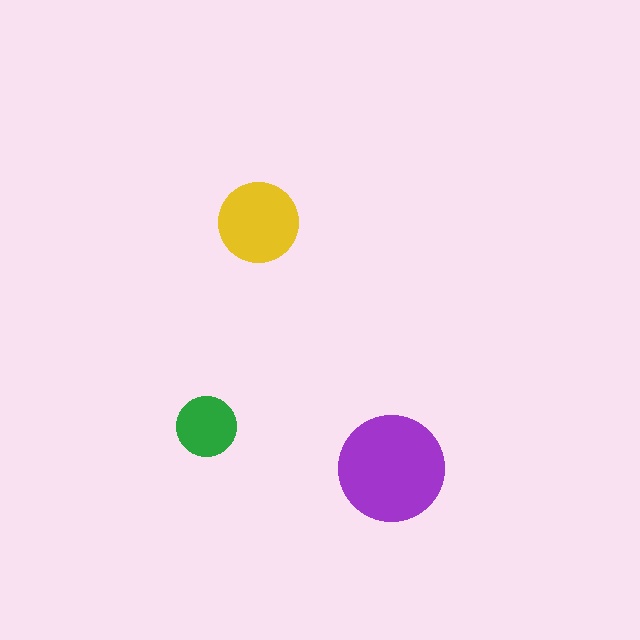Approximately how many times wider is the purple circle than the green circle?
About 2 times wider.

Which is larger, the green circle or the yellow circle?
The yellow one.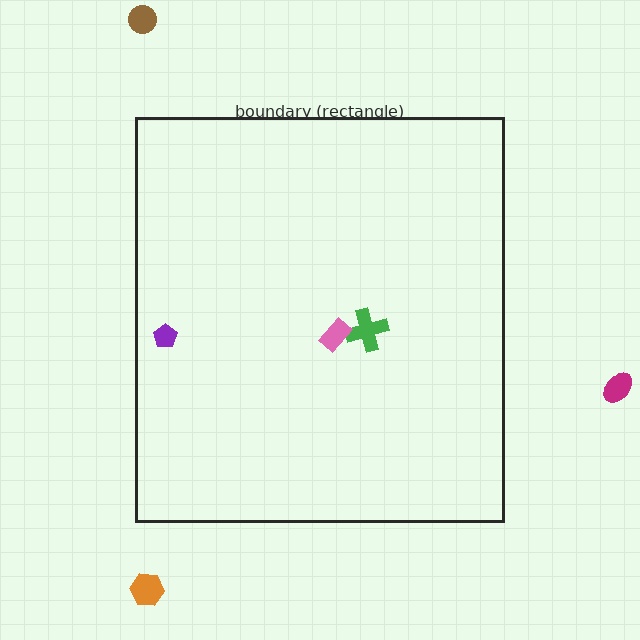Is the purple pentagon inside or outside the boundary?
Inside.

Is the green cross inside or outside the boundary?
Inside.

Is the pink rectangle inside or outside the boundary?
Inside.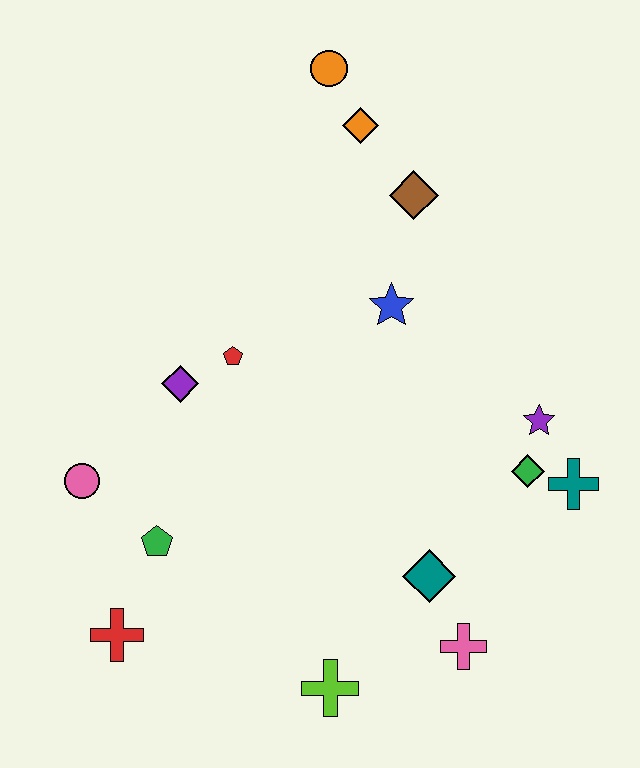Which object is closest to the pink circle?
The green pentagon is closest to the pink circle.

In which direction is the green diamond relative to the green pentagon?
The green diamond is to the right of the green pentagon.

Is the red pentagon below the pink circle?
No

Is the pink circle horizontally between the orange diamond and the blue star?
No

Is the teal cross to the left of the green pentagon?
No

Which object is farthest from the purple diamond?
The teal cross is farthest from the purple diamond.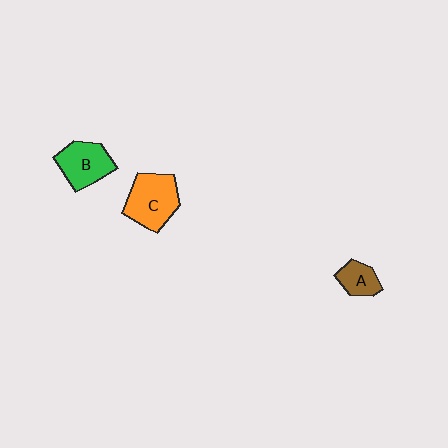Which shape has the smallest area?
Shape A (brown).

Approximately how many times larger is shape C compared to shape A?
Approximately 2.0 times.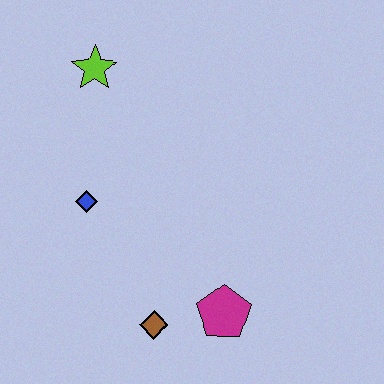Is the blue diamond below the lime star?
Yes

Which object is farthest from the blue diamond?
The magenta pentagon is farthest from the blue diamond.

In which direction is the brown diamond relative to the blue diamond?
The brown diamond is below the blue diamond.